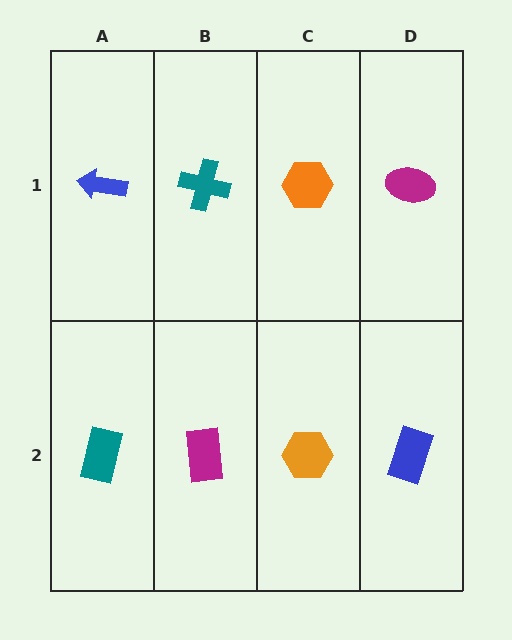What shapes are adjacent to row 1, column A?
A teal rectangle (row 2, column A), a teal cross (row 1, column B).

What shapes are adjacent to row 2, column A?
A blue arrow (row 1, column A), a magenta rectangle (row 2, column B).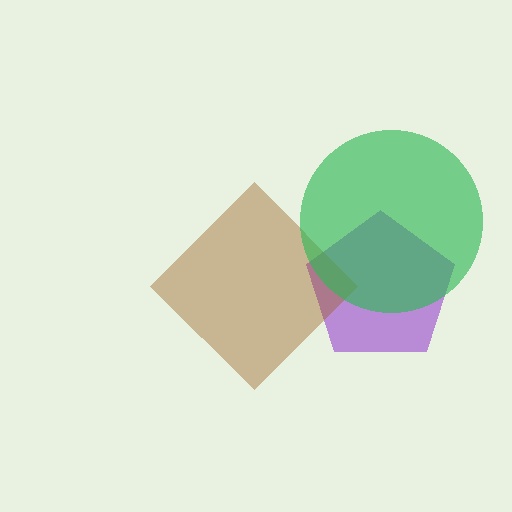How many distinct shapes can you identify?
There are 3 distinct shapes: a purple pentagon, a brown diamond, a green circle.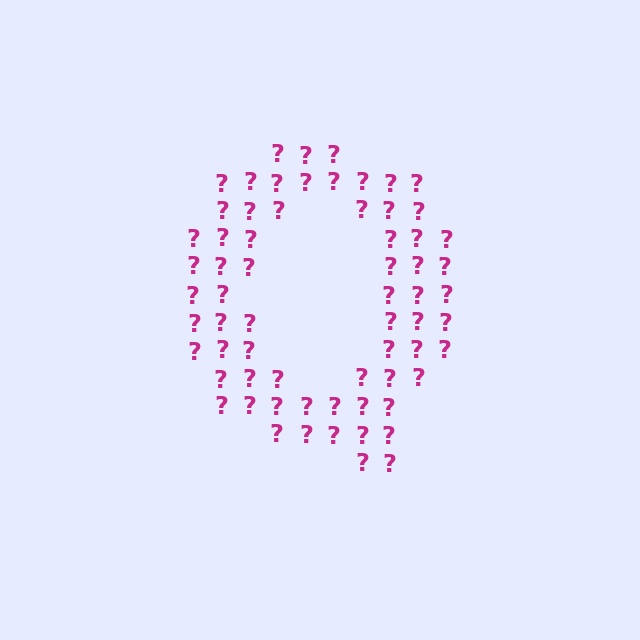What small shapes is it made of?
It is made of small question marks.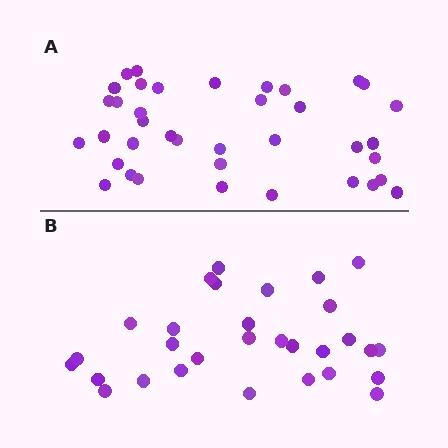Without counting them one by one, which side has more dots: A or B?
Region A (the top region) has more dots.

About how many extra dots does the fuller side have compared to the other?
Region A has roughly 8 or so more dots than region B.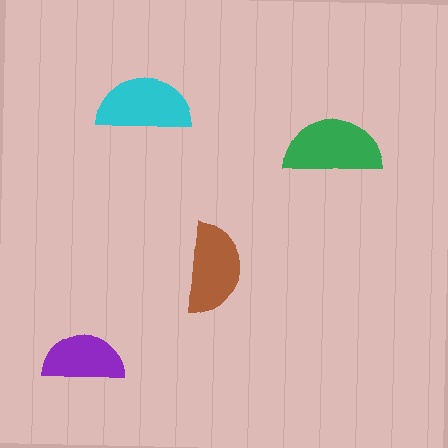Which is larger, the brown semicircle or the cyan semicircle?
The cyan one.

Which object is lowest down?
The purple semicircle is bottommost.